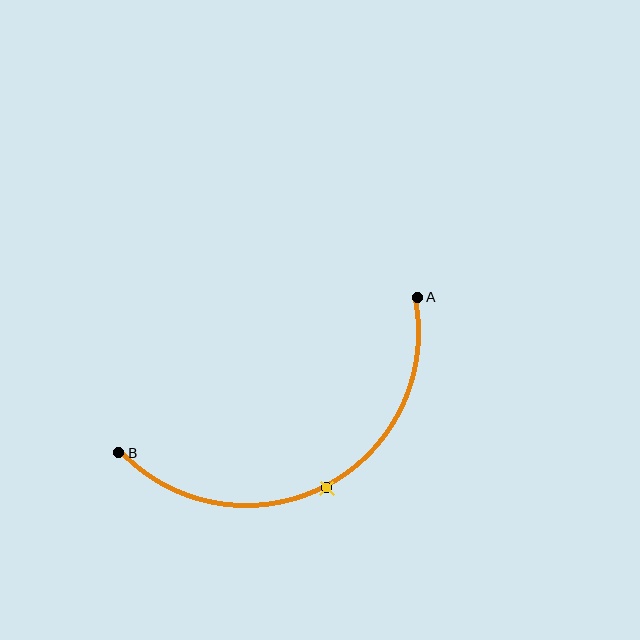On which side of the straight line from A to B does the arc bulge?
The arc bulges below the straight line connecting A and B.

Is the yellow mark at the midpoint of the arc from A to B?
Yes. The yellow mark lies on the arc at equal arc-length from both A and B — it is the arc midpoint.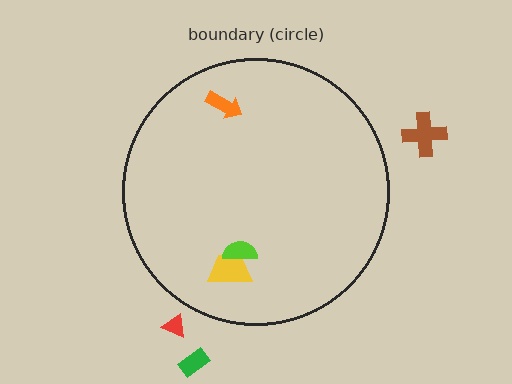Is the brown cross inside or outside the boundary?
Outside.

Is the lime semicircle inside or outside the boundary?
Inside.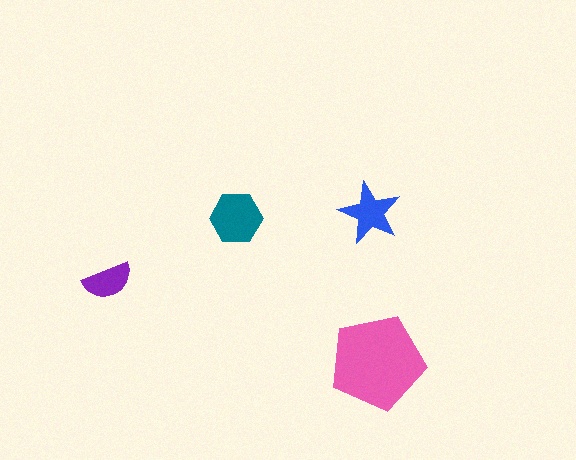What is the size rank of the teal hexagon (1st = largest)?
2nd.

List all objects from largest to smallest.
The pink pentagon, the teal hexagon, the blue star, the purple semicircle.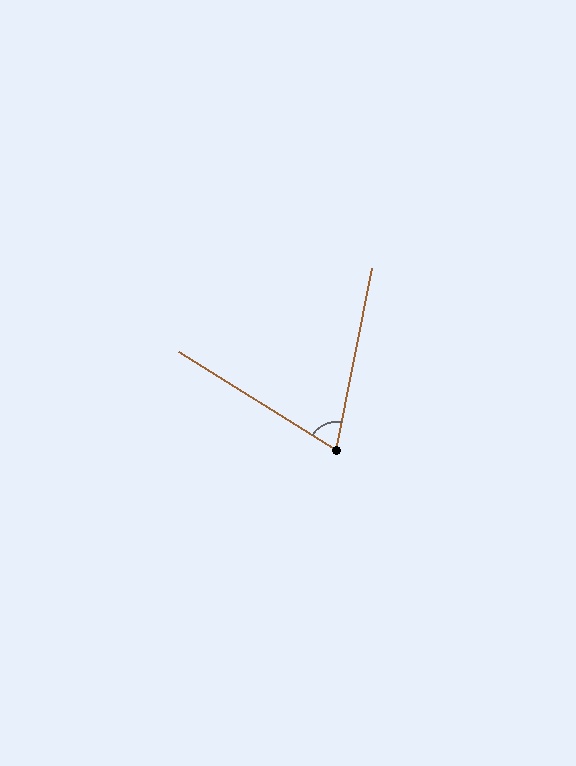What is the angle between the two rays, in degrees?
Approximately 69 degrees.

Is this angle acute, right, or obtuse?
It is acute.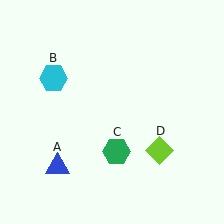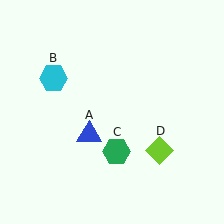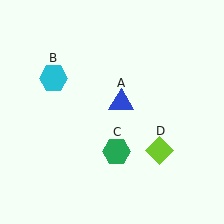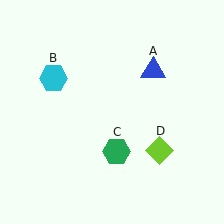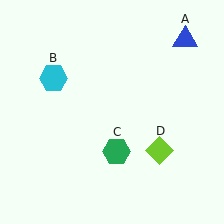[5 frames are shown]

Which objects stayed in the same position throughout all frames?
Cyan hexagon (object B) and green hexagon (object C) and lime diamond (object D) remained stationary.